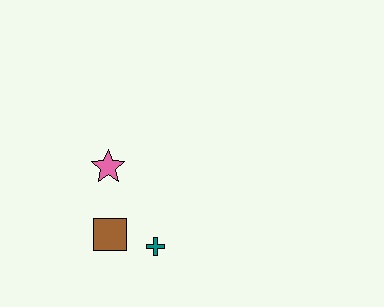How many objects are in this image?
There are 3 objects.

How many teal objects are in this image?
There is 1 teal object.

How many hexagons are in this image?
There are no hexagons.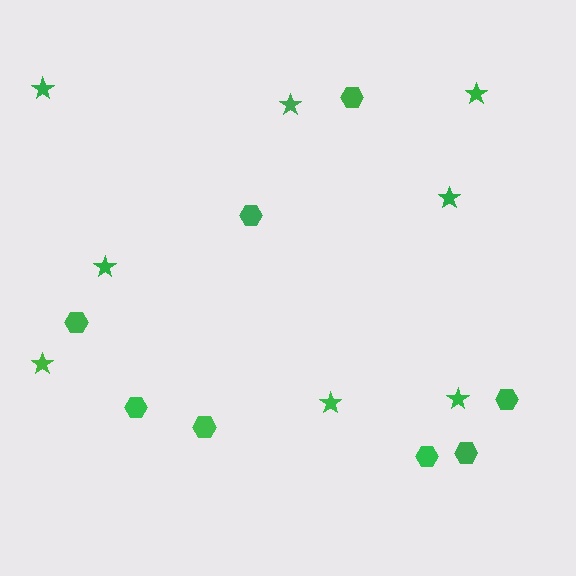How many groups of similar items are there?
There are 2 groups: one group of hexagons (8) and one group of stars (8).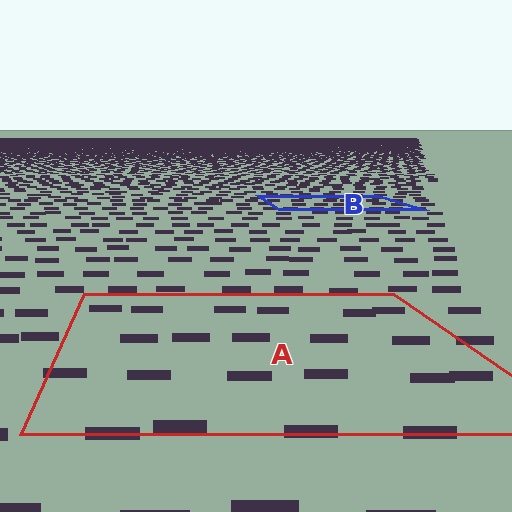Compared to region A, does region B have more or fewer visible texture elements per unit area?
Region B has more texture elements per unit area — they are packed more densely because it is farther away.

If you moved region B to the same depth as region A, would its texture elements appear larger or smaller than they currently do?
They would appear larger. At a closer depth, the same texture elements are projected at a bigger on-screen size.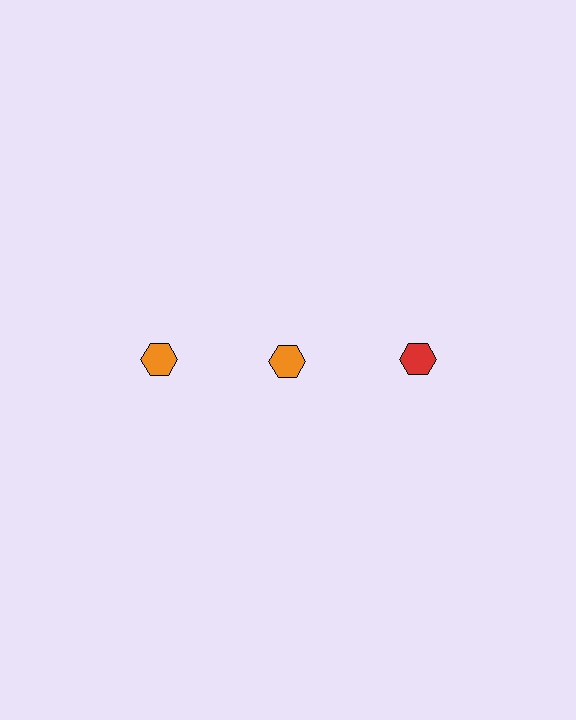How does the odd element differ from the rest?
It has a different color: red instead of orange.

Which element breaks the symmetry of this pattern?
The red hexagon in the top row, center column breaks the symmetry. All other shapes are orange hexagons.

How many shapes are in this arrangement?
There are 3 shapes arranged in a grid pattern.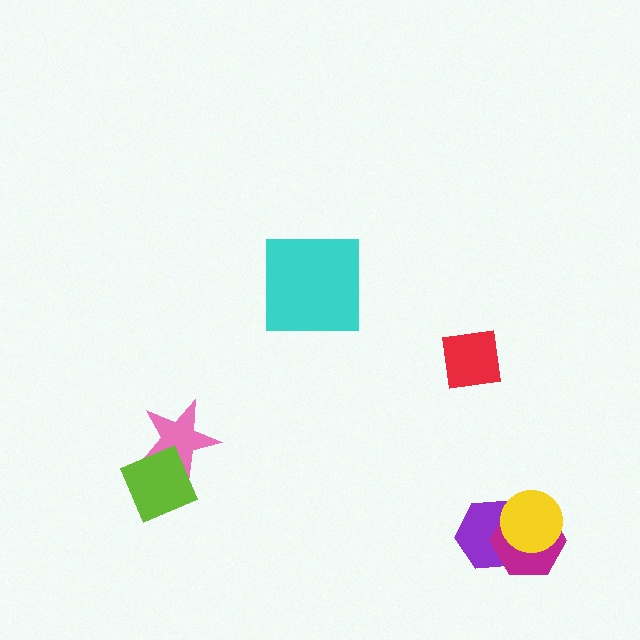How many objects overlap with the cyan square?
0 objects overlap with the cyan square.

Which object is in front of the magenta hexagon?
The yellow circle is in front of the magenta hexagon.